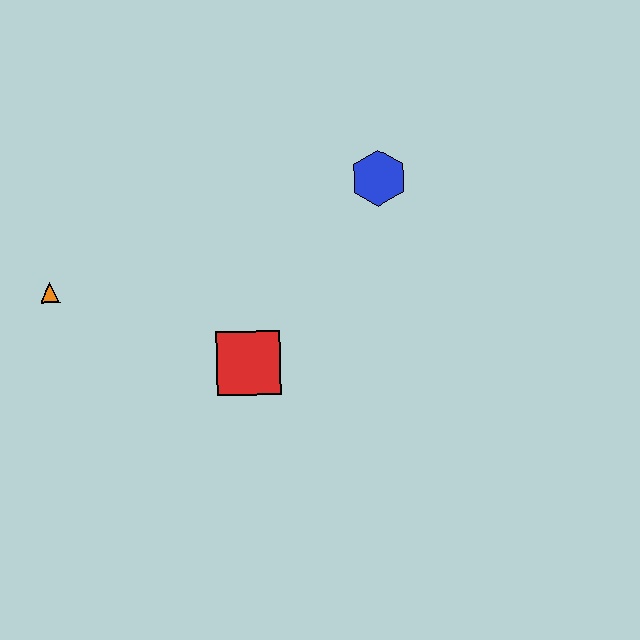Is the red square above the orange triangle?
No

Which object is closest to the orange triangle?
The red square is closest to the orange triangle.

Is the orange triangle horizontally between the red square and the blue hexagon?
No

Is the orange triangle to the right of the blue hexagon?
No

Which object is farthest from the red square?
The blue hexagon is farthest from the red square.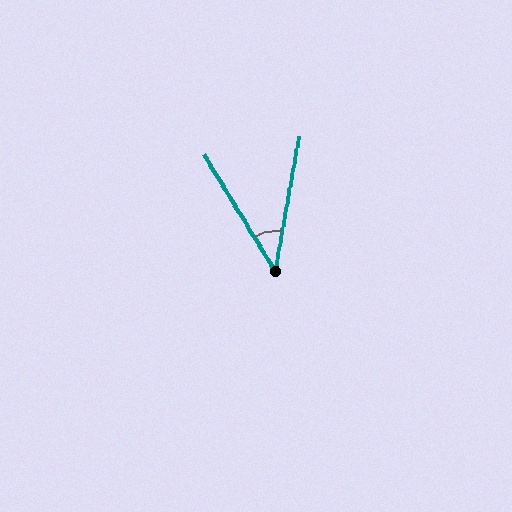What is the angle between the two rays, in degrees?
Approximately 42 degrees.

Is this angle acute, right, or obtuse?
It is acute.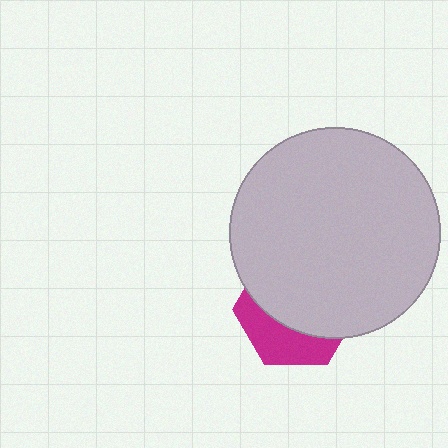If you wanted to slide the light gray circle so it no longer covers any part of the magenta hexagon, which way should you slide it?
Slide it up — that is the most direct way to separate the two shapes.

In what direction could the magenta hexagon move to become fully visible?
The magenta hexagon could move down. That would shift it out from behind the light gray circle entirely.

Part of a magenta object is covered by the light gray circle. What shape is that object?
It is a hexagon.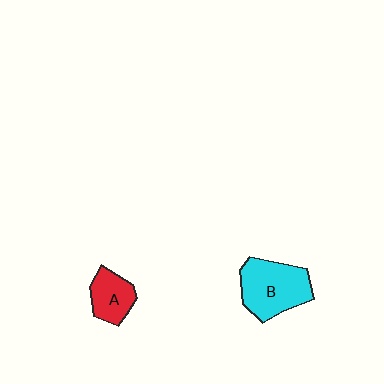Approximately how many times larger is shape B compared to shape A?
Approximately 1.8 times.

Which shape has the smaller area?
Shape A (red).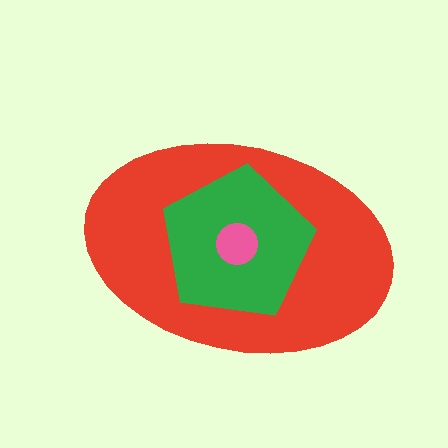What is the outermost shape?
The red ellipse.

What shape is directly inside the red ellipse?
The green pentagon.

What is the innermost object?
The pink circle.